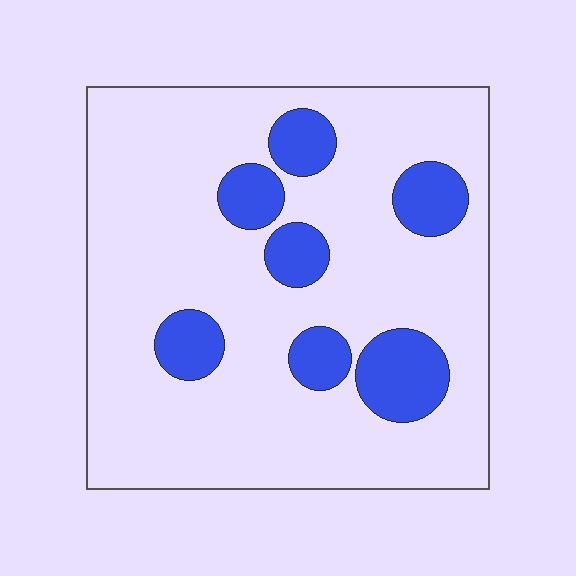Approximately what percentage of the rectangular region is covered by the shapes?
Approximately 20%.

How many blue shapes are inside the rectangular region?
7.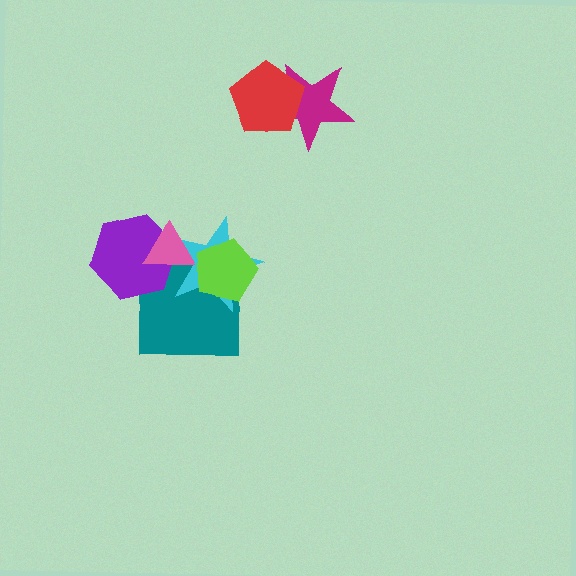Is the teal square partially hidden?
Yes, it is partially covered by another shape.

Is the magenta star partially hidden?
Yes, it is partially covered by another shape.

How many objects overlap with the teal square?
4 objects overlap with the teal square.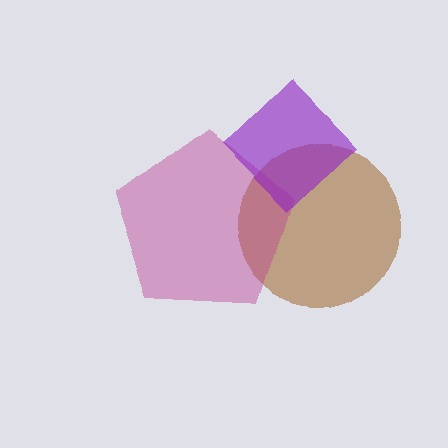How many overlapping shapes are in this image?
There are 3 overlapping shapes in the image.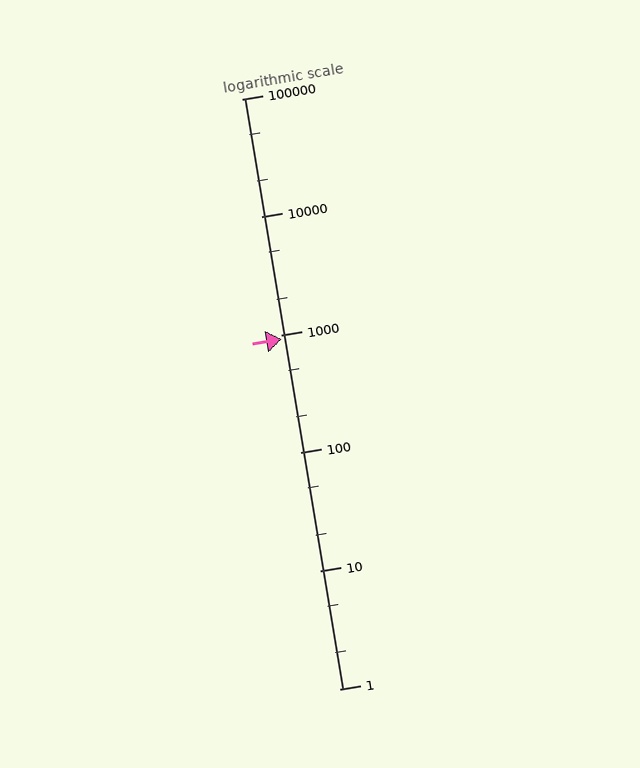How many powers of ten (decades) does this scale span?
The scale spans 5 decades, from 1 to 100000.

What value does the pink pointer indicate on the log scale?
The pointer indicates approximately 920.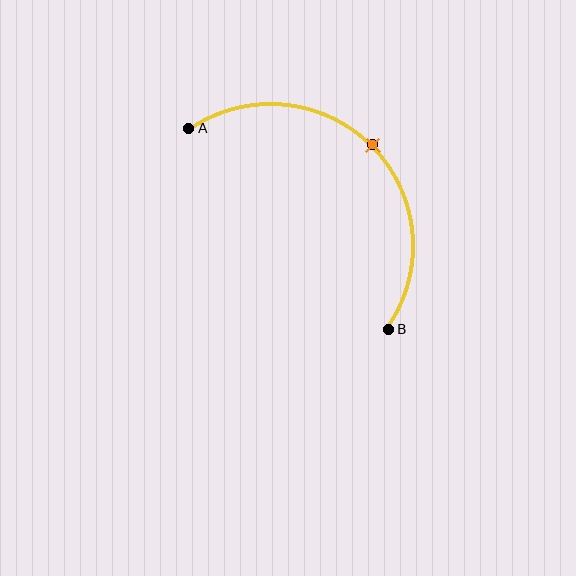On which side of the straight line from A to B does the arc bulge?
The arc bulges above and to the right of the straight line connecting A and B.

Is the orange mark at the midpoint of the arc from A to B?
Yes. The orange mark lies on the arc at equal arc-length from both A and B — it is the arc midpoint.